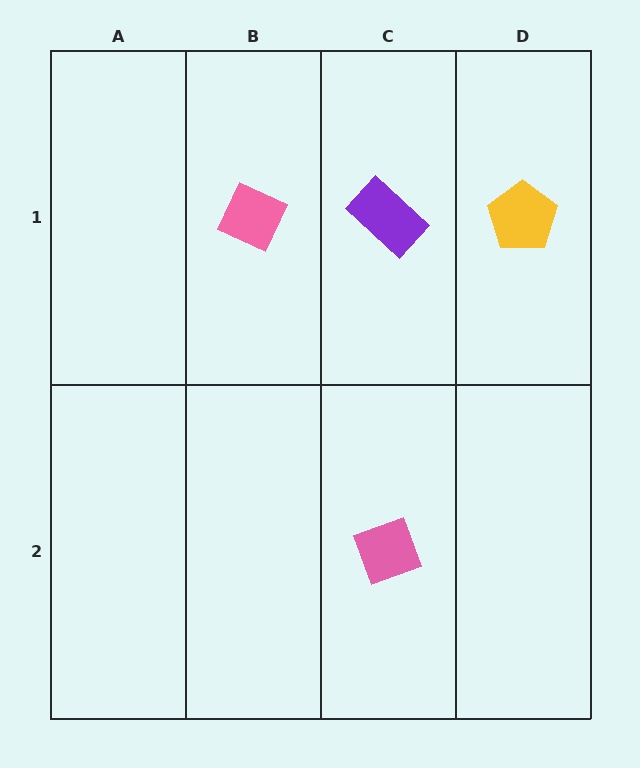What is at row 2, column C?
A pink diamond.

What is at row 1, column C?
A purple rectangle.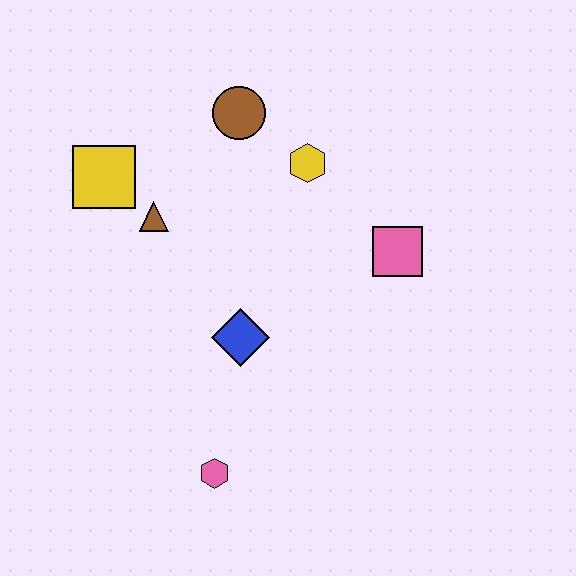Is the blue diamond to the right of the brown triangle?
Yes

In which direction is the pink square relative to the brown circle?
The pink square is to the right of the brown circle.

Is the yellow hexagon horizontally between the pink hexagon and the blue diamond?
No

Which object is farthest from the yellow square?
The pink hexagon is farthest from the yellow square.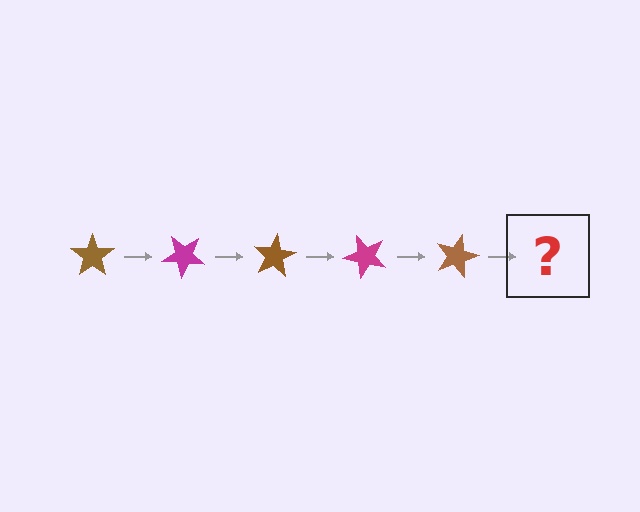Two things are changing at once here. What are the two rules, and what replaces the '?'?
The two rules are that it rotates 40 degrees each step and the color cycles through brown and magenta. The '?' should be a magenta star, rotated 200 degrees from the start.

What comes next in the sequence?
The next element should be a magenta star, rotated 200 degrees from the start.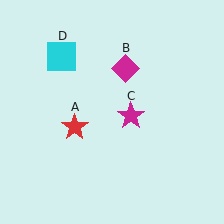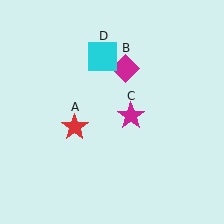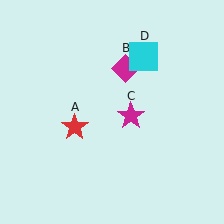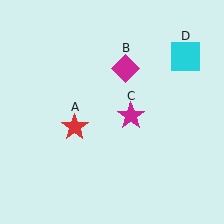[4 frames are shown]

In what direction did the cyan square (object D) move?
The cyan square (object D) moved right.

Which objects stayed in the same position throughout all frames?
Red star (object A) and magenta diamond (object B) and magenta star (object C) remained stationary.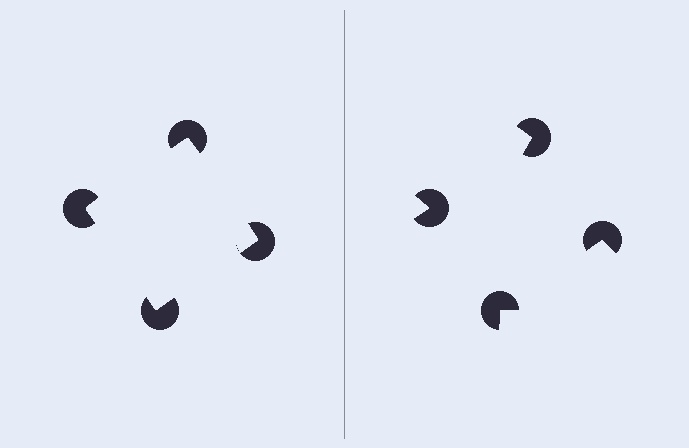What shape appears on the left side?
An illusory square.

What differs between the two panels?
The pac-man discs are positioned identically on both sides; only the wedge orientations differ. On the left they align to a square; on the right they are misaligned.